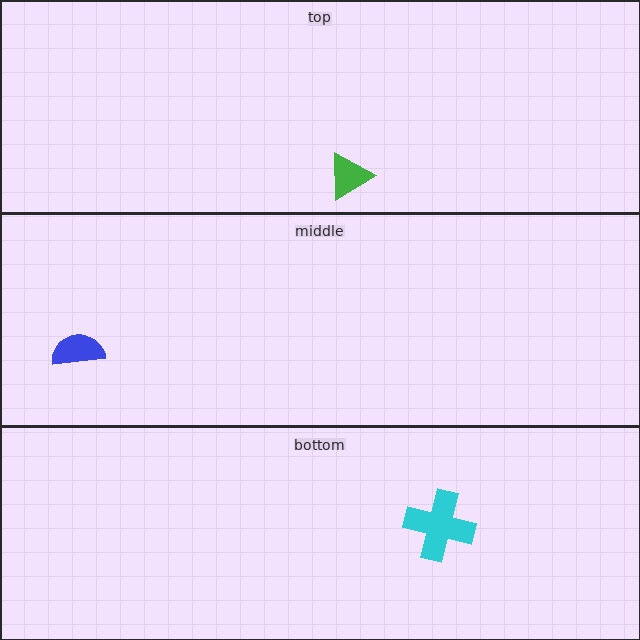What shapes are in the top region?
The green triangle.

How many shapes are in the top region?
1.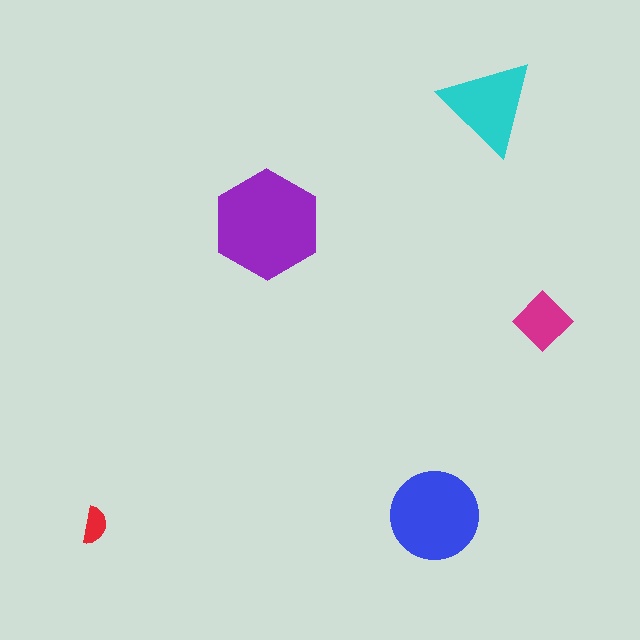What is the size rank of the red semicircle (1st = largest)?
5th.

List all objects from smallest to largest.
The red semicircle, the magenta diamond, the cyan triangle, the blue circle, the purple hexagon.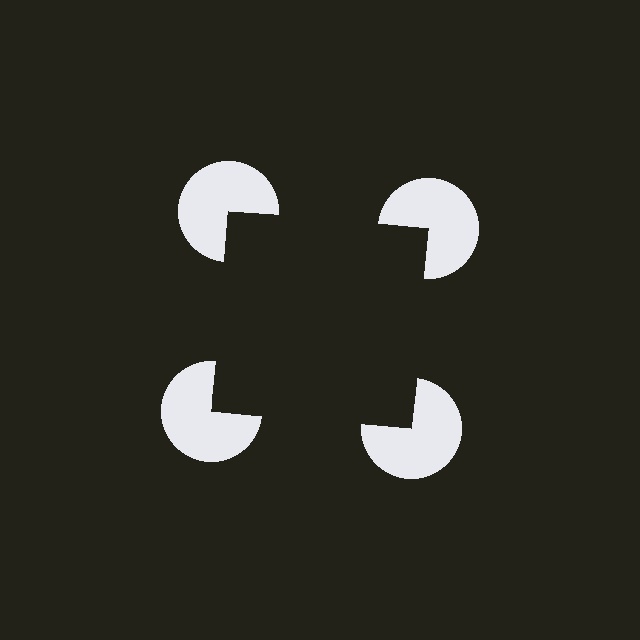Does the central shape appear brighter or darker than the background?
It typically appears slightly darker than the background, even though no actual brightness change is drawn.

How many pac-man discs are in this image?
There are 4 — one at each vertex of the illusory square.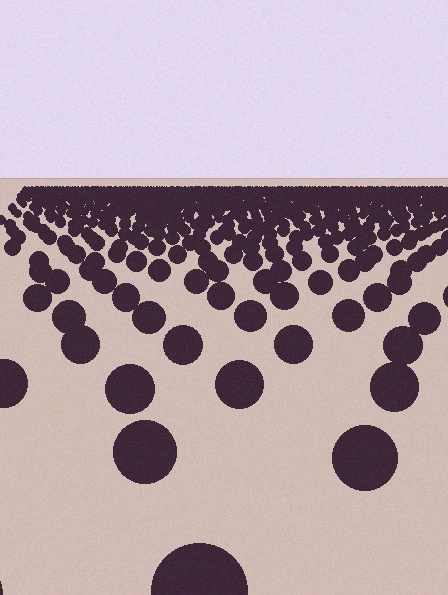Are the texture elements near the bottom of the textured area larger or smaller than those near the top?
Larger. Near the bottom, elements are closer to the viewer and appear at a bigger on-screen size.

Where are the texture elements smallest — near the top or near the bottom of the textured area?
Near the top.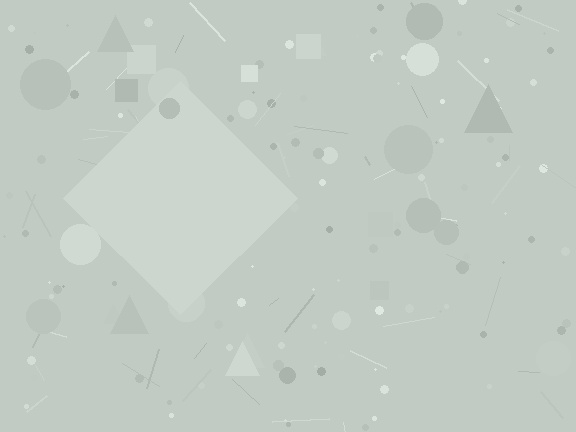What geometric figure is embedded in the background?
A diamond is embedded in the background.